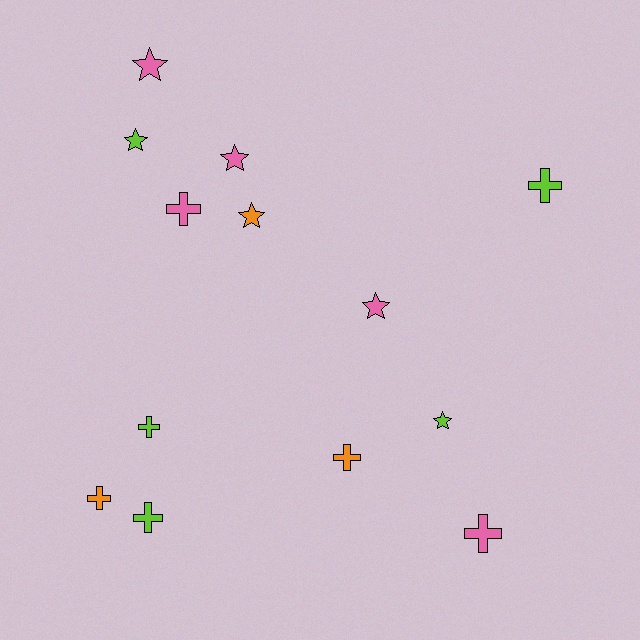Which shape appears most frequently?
Cross, with 7 objects.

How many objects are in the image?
There are 13 objects.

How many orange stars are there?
There is 1 orange star.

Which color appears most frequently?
Lime, with 5 objects.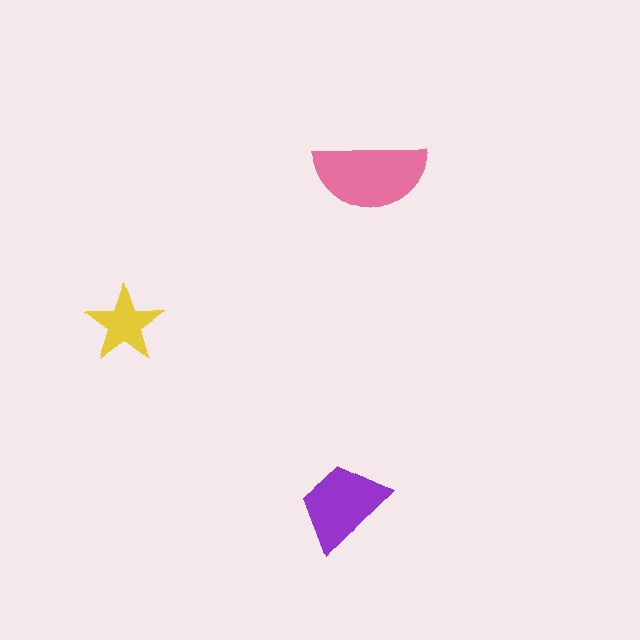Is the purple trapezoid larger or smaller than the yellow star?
Larger.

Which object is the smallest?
The yellow star.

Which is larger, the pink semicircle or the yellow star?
The pink semicircle.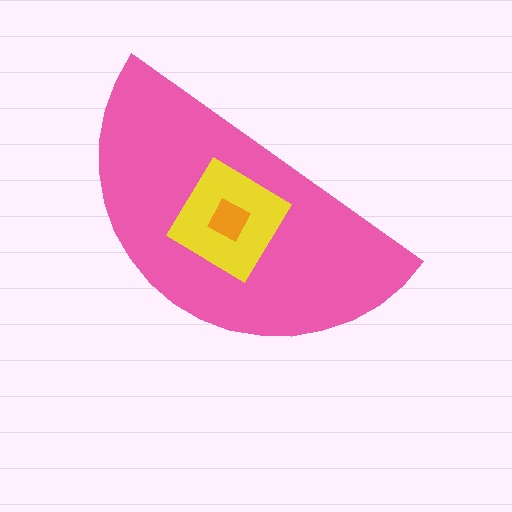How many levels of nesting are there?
3.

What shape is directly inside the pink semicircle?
The yellow diamond.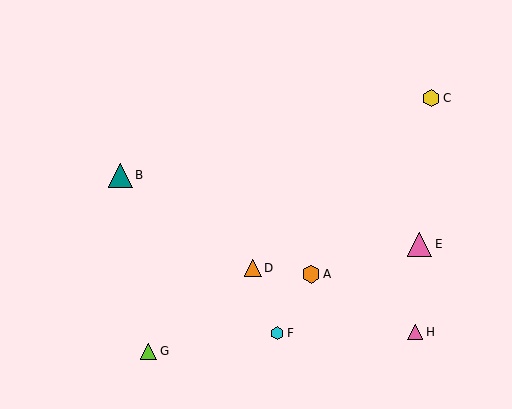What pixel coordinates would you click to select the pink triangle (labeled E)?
Click at (419, 244) to select the pink triangle E.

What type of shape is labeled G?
Shape G is a lime triangle.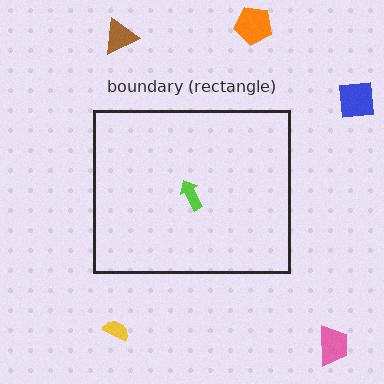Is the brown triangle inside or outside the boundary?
Outside.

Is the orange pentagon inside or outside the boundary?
Outside.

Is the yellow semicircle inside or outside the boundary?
Outside.